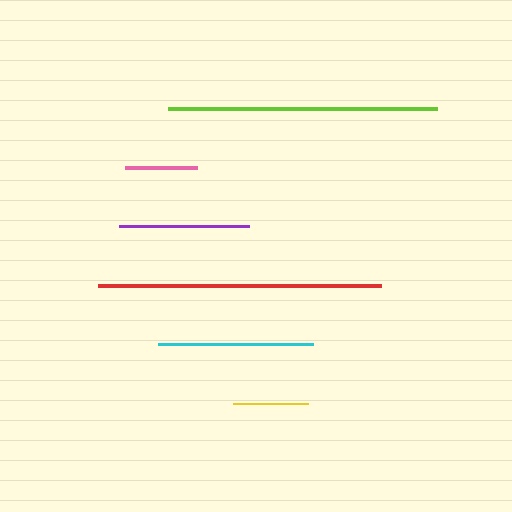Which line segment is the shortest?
The pink line is the shortest at approximately 72 pixels.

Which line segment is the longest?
The red line is the longest at approximately 283 pixels.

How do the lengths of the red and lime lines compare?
The red and lime lines are approximately the same length.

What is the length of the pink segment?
The pink segment is approximately 72 pixels long.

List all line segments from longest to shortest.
From longest to shortest: red, lime, cyan, purple, yellow, pink.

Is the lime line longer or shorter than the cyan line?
The lime line is longer than the cyan line.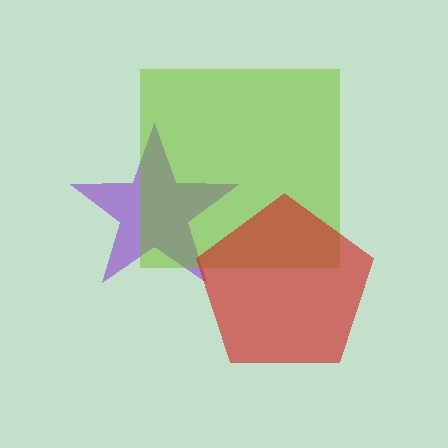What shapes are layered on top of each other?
The layered shapes are: a purple star, a lime square, a red pentagon.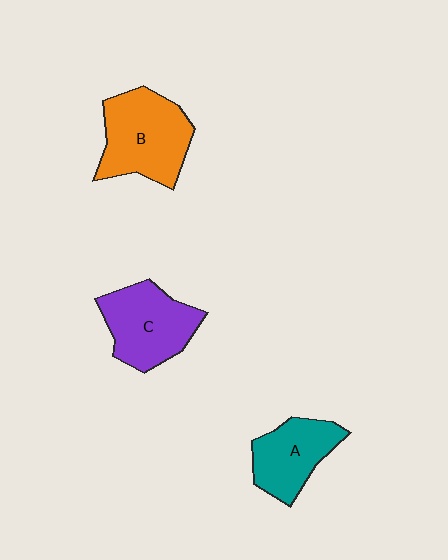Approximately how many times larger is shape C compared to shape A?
Approximately 1.2 times.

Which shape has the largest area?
Shape B (orange).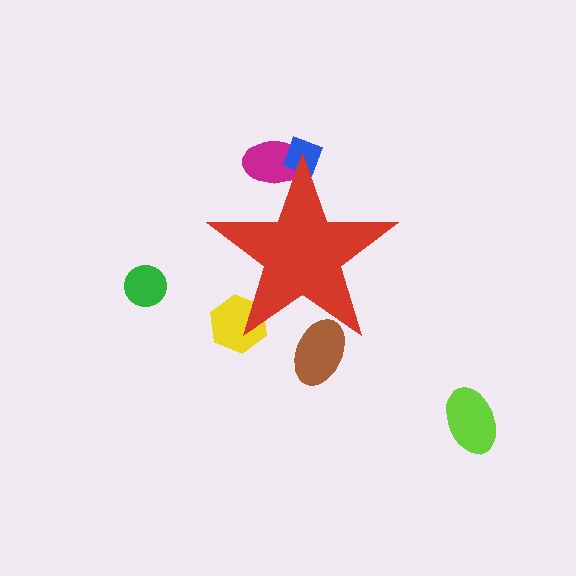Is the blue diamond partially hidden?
Yes, the blue diamond is partially hidden behind the red star.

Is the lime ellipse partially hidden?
No, the lime ellipse is fully visible.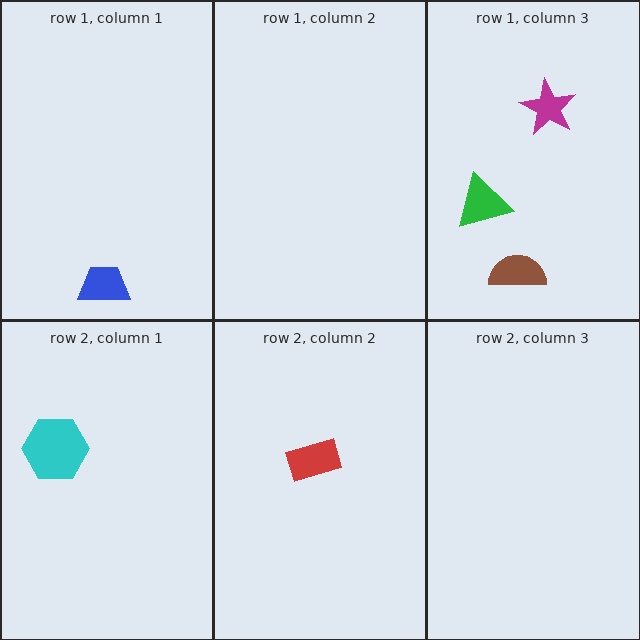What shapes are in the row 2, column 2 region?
The red rectangle.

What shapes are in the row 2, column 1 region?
The cyan hexagon.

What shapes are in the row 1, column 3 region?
The magenta star, the brown semicircle, the green triangle.